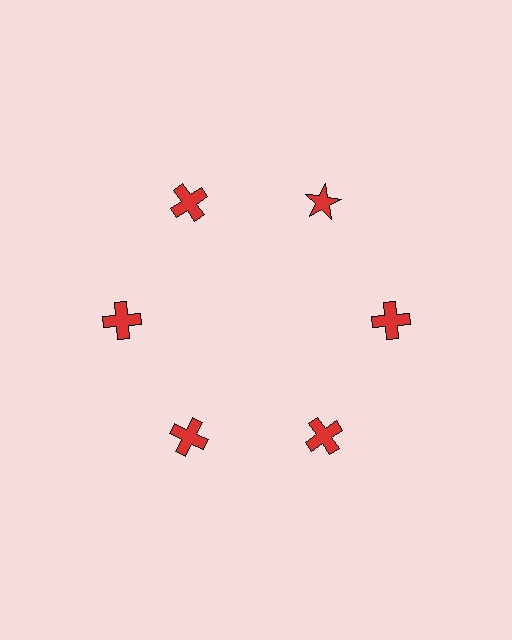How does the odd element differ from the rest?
It has a different shape: star instead of cross.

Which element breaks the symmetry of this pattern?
The red star at roughly the 1 o'clock position breaks the symmetry. All other shapes are red crosses.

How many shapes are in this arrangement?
There are 6 shapes arranged in a ring pattern.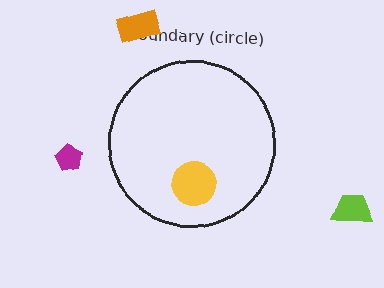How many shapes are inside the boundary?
1 inside, 3 outside.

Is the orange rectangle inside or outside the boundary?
Outside.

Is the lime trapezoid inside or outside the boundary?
Outside.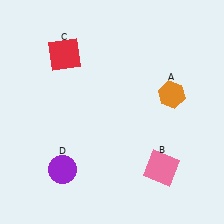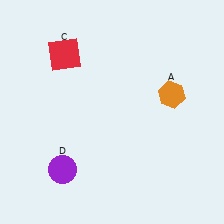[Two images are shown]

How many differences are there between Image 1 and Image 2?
There is 1 difference between the two images.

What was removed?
The pink square (B) was removed in Image 2.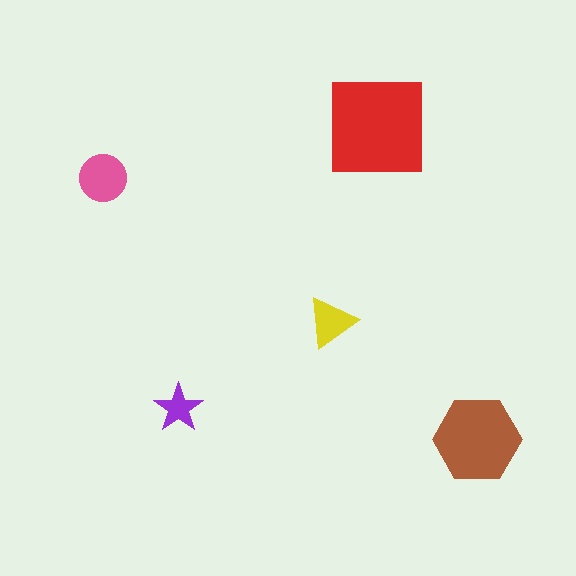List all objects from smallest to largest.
The purple star, the yellow triangle, the pink circle, the brown hexagon, the red square.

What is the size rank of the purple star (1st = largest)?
5th.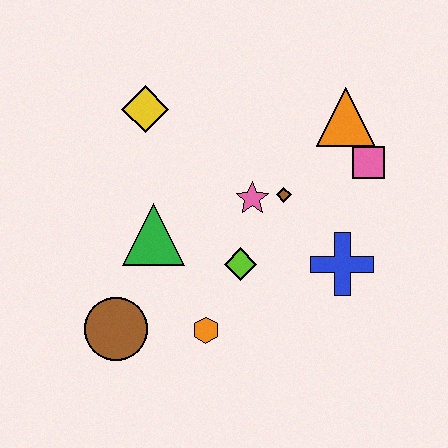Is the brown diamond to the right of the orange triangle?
No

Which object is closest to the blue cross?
The brown diamond is closest to the blue cross.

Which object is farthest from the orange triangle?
The brown circle is farthest from the orange triangle.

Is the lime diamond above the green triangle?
No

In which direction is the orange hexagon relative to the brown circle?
The orange hexagon is to the right of the brown circle.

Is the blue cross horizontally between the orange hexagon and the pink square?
Yes